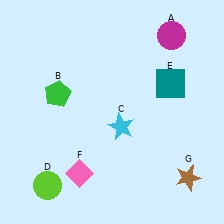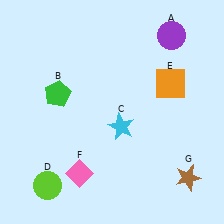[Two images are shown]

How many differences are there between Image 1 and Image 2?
There are 2 differences between the two images.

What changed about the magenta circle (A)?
In Image 1, A is magenta. In Image 2, it changed to purple.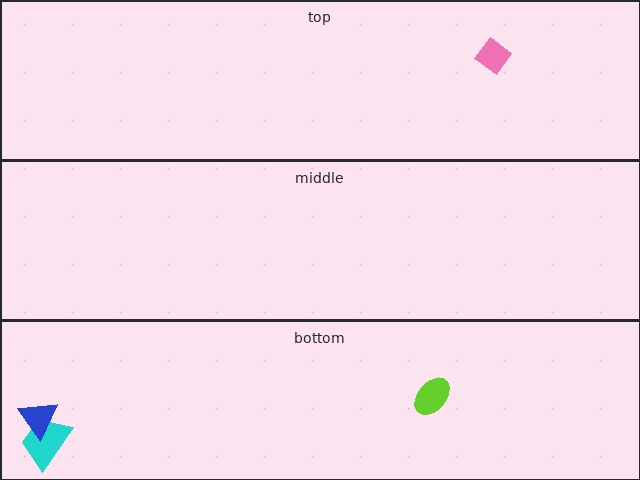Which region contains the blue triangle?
The bottom region.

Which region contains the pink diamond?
The top region.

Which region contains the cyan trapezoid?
The bottom region.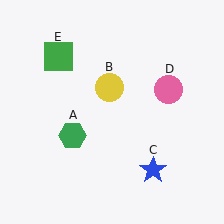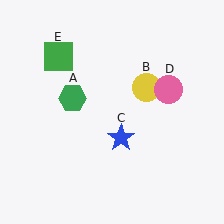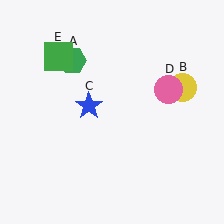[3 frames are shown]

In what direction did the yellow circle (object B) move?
The yellow circle (object B) moved right.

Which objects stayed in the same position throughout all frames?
Pink circle (object D) and green square (object E) remained stationary.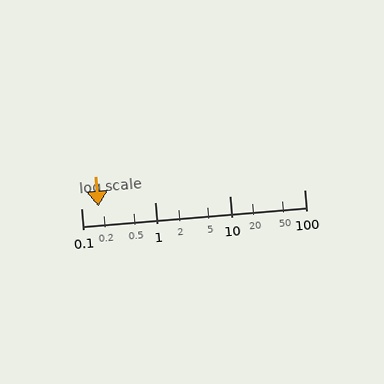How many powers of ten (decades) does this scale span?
The scale spans 3 decades, from 0.1 to 100.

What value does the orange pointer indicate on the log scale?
The pointer indicates approximately 0.17.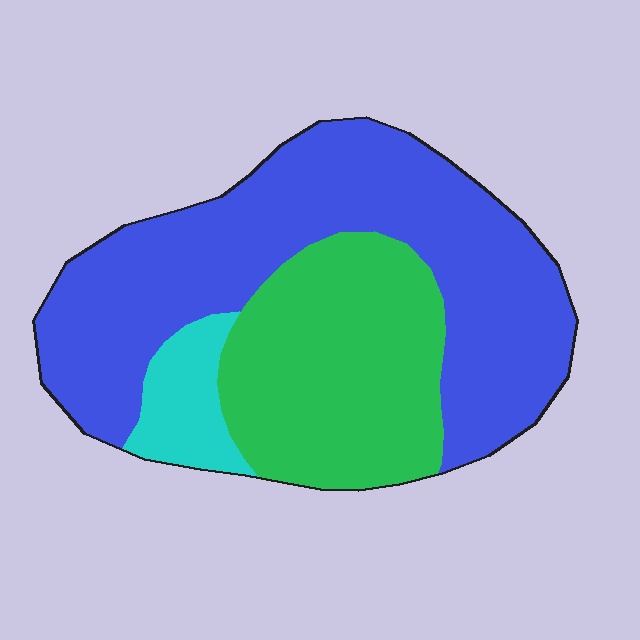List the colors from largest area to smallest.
From largest to smallest: blue, green, cyan.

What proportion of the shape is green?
Green takes up about one third (1/3) of the shape.